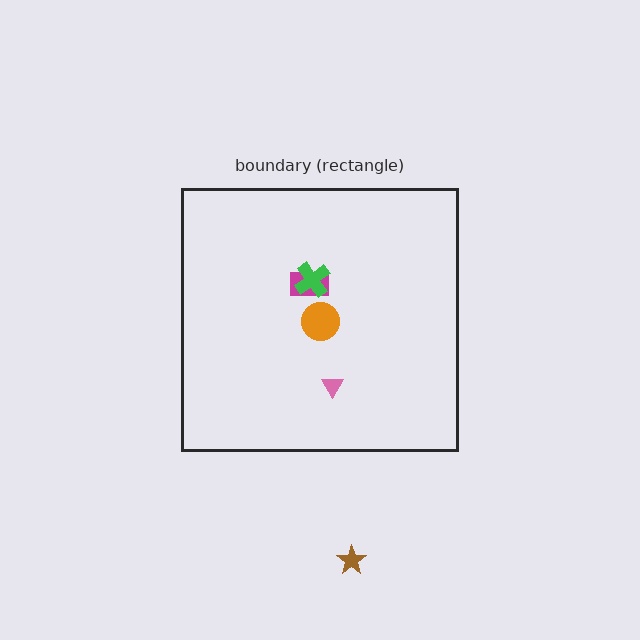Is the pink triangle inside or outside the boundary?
Inside.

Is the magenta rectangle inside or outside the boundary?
Inside.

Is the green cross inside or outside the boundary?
Inside.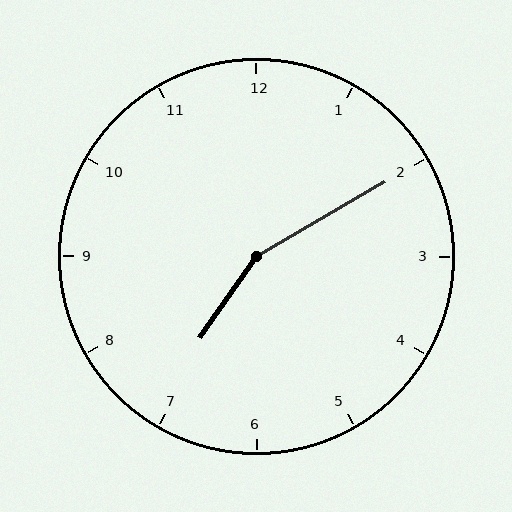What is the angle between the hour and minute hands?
Approximately 155 degrees.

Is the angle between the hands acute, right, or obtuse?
It is obtuse.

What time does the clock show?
7:10.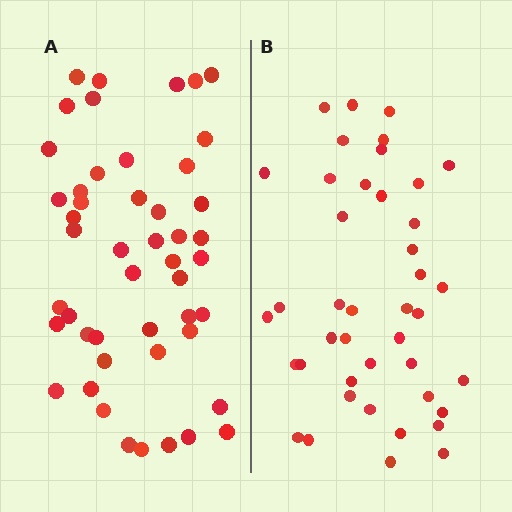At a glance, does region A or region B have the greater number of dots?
Region A (the left region) has more dots.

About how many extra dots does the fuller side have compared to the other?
Region A has about 6 more dots than region B.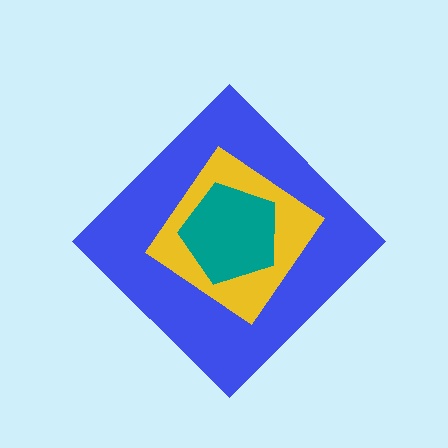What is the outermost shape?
The blue diamond.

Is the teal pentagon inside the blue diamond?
Yes.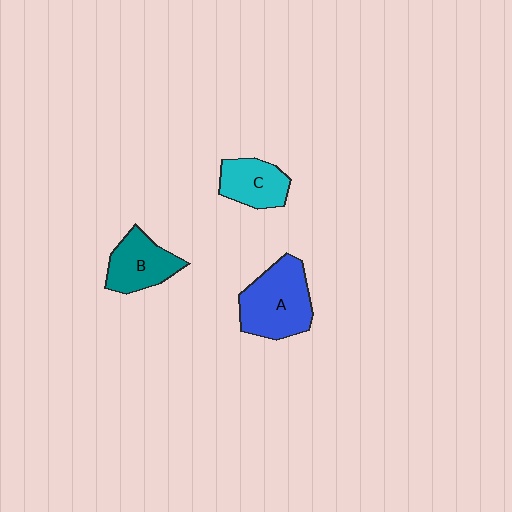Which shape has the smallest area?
Shape C (cyan).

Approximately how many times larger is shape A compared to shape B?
Approximately 1.4 times.